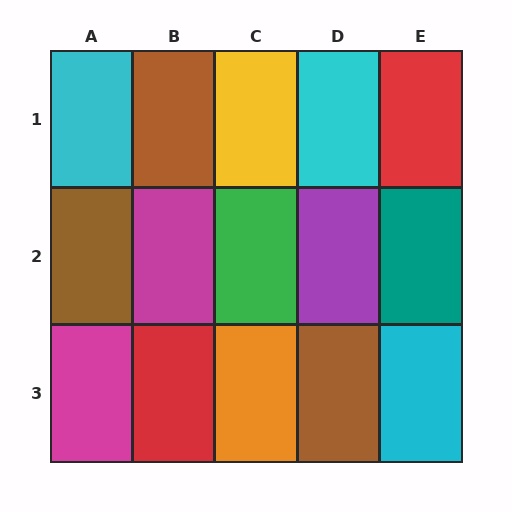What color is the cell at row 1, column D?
Cyan.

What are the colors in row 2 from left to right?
Brown, magenta, green, purple, teal.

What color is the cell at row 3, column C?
Orange.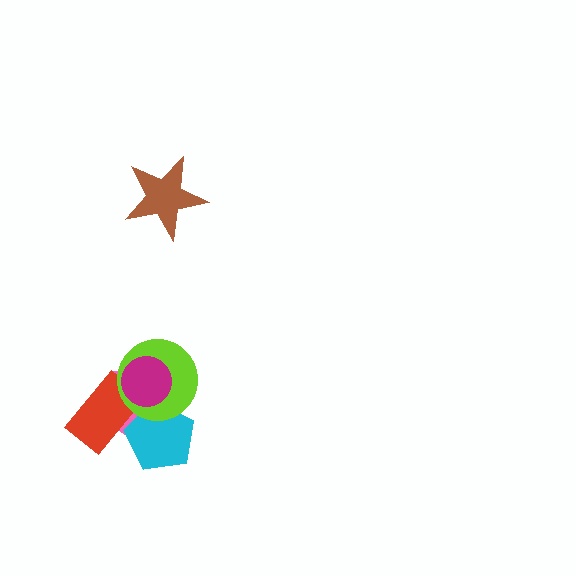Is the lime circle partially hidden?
Yes, it is partially covered by another shape.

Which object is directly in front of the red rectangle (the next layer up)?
The lime circle is directly in front of the red rectangle.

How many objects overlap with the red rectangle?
4 objects overlap with the red rectangle.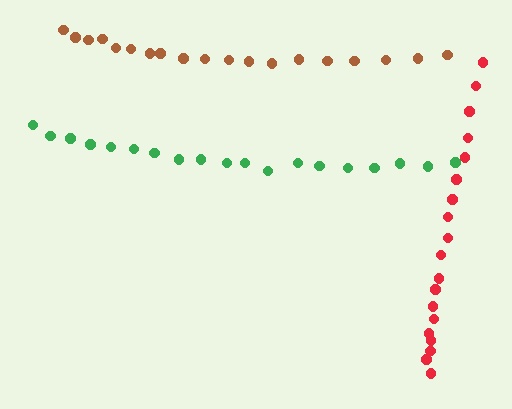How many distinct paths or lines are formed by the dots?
There are 3 distinct paths.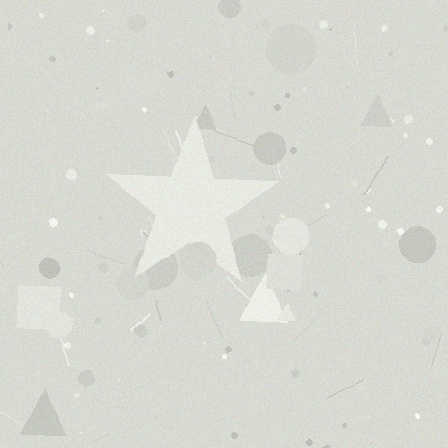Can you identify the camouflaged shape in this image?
The camouflaged shape is a star.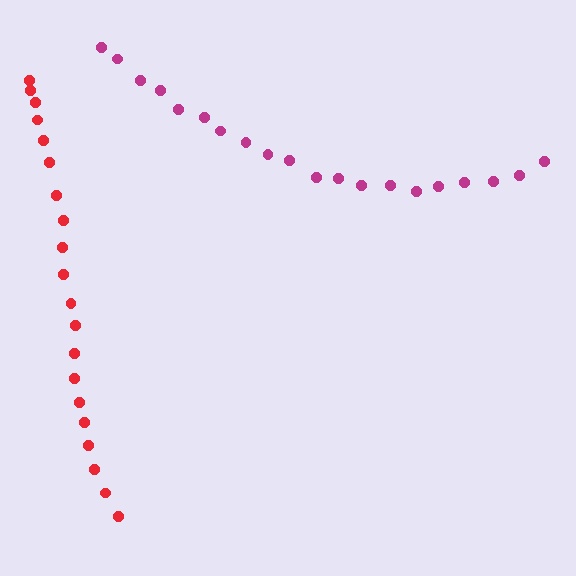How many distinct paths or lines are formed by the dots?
There are 2 distinct paths.